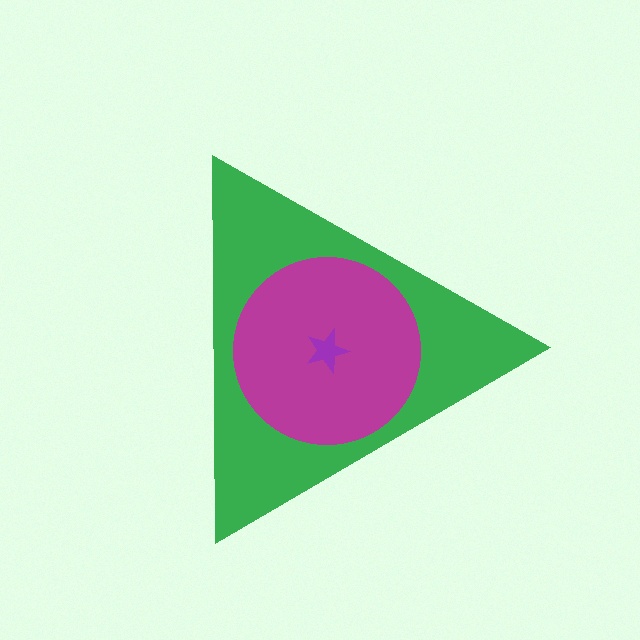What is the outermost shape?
The green triangle.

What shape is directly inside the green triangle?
The magenta circle.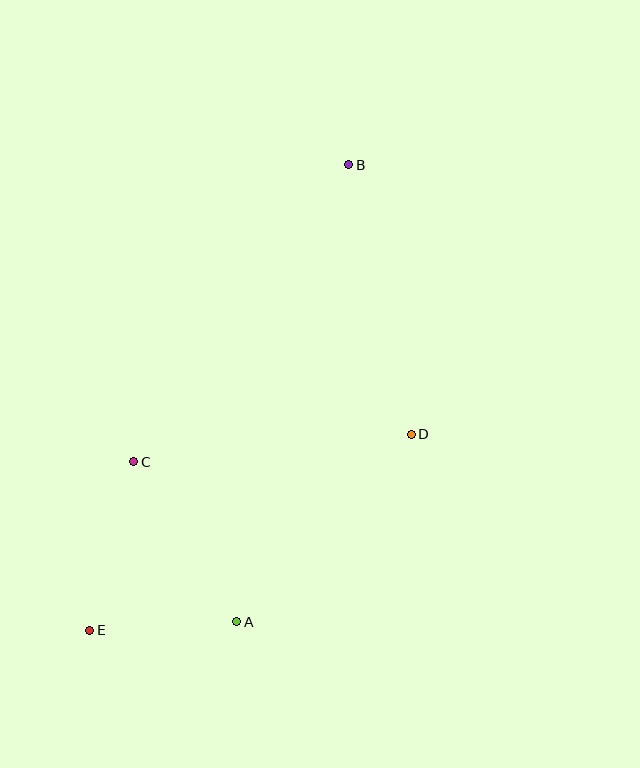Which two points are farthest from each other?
Points B and E are farthest from each other.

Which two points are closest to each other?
Points A and E are closest to each other.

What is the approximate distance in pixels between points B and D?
The distance between B and D is approximately 277 pixels.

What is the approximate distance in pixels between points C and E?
The distance between C and E is approximately 174 pixels.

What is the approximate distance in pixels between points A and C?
The distance between A and C is approximately 190 pixels.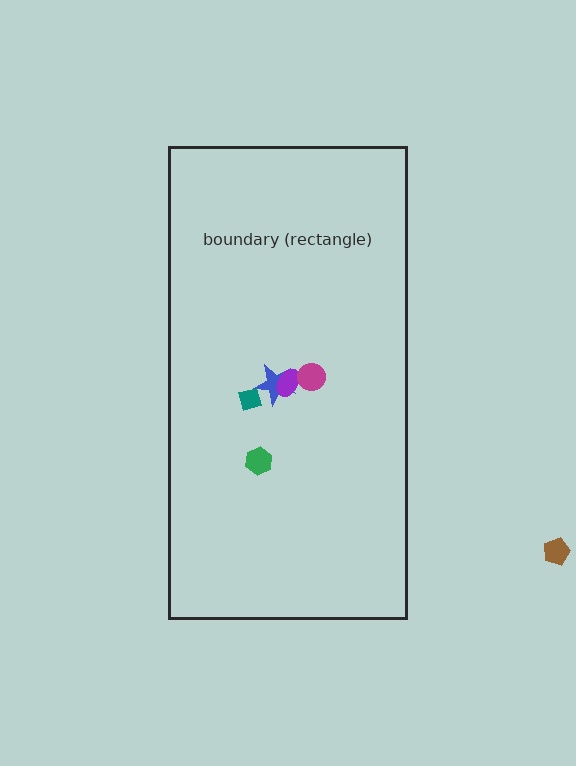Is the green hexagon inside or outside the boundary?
Inside.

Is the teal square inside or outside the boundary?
Inside.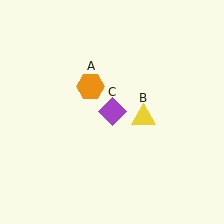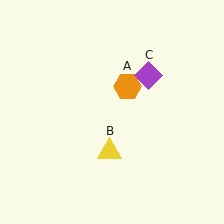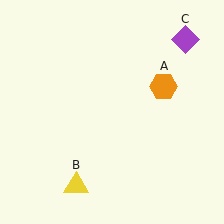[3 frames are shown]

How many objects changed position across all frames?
3 objects changed position: orange hexagon (object A), yellow triangle (object B), purple diamond (object C).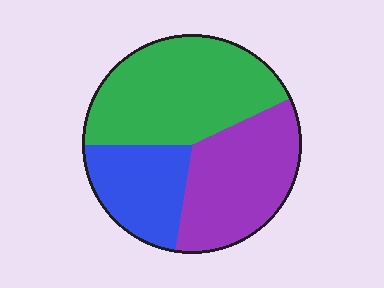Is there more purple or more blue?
Purple.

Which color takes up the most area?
Green, at roughly 45%.